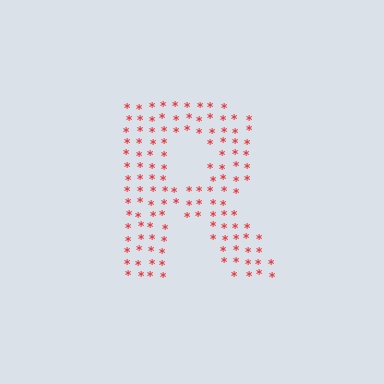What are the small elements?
The small elements are asterisks.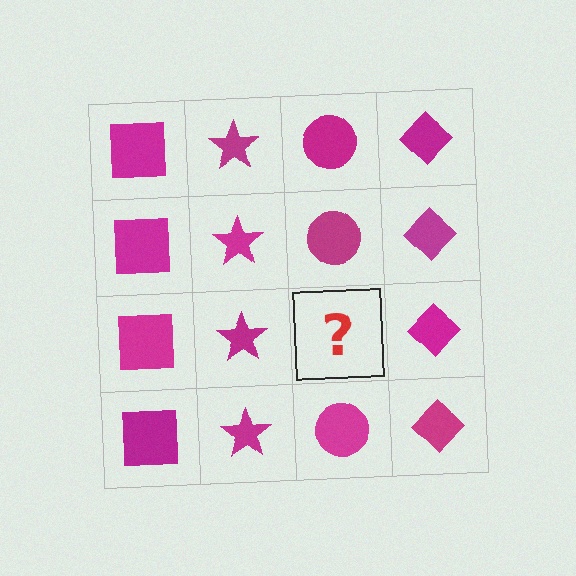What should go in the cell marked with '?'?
The missing cell should contain a magenta circle.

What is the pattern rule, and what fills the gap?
The rule is that each column has a consistent shape. The gap should be filled with a magenta circle.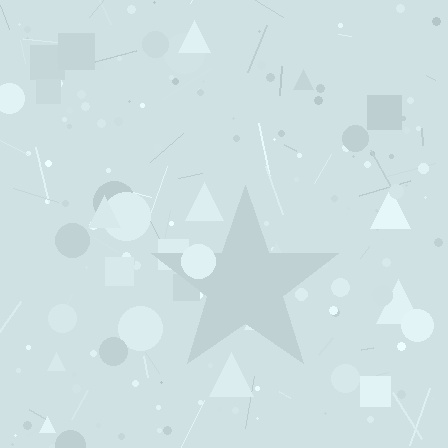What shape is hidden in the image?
A star is hidden in the image.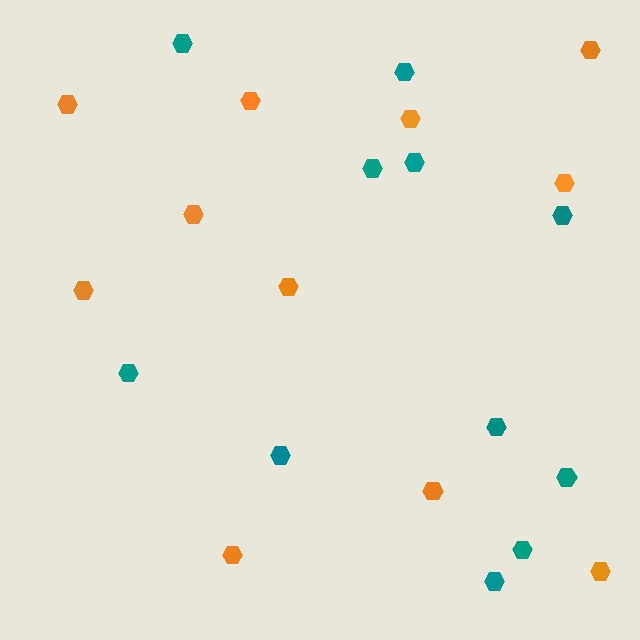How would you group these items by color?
There are 2 groups: one group of teal hexagons (11) and one group of orange hexagons (11).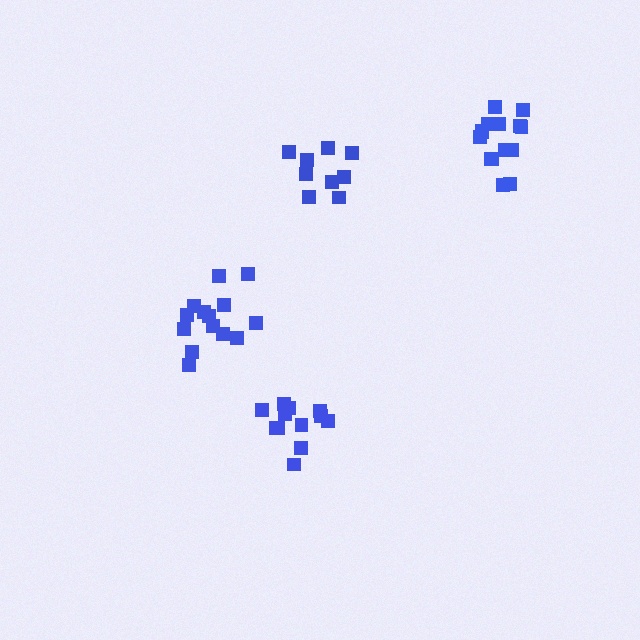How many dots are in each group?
Group 1: 15 dots, Group 2: 9 dots, Group 3: 12 dots, Group 4: 14 dots (50 total).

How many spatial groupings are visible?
There are 4 spatial groupings.